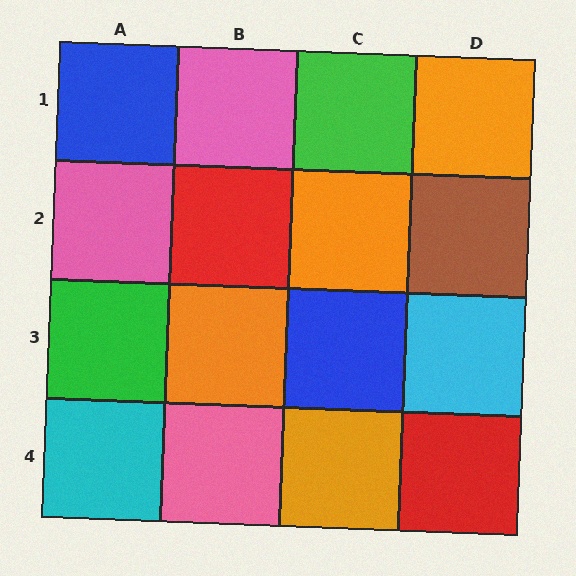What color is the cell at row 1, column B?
Pink.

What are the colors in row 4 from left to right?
Cyan, pink, orange, red.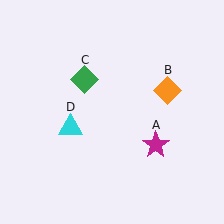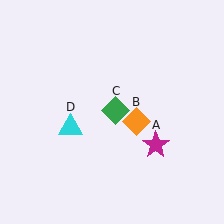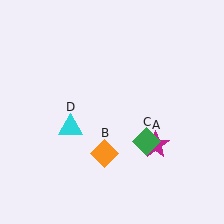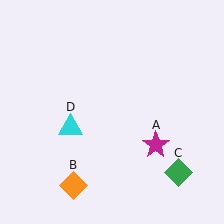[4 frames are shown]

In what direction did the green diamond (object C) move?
The green diamond (object C) moved down and to the right.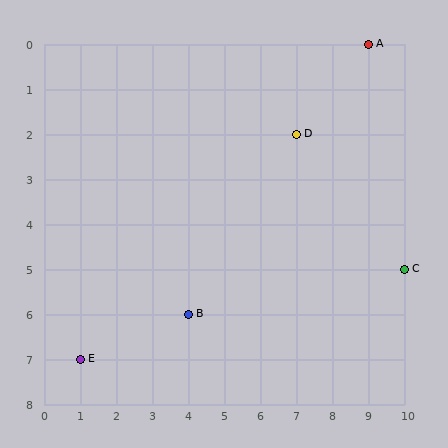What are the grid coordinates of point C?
Point C is at grid coordinates (10, 5).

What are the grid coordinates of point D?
Point D is at grid coordinates (7, 2).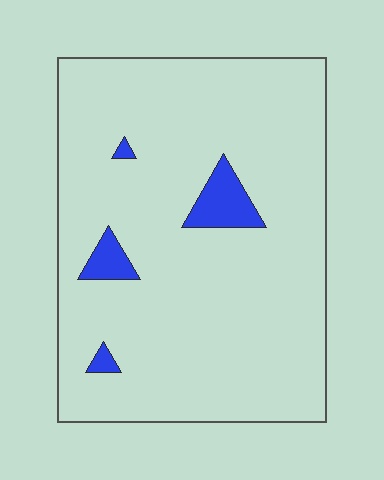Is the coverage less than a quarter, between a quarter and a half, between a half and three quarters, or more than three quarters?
Less than a quarter.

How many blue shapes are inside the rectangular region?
4.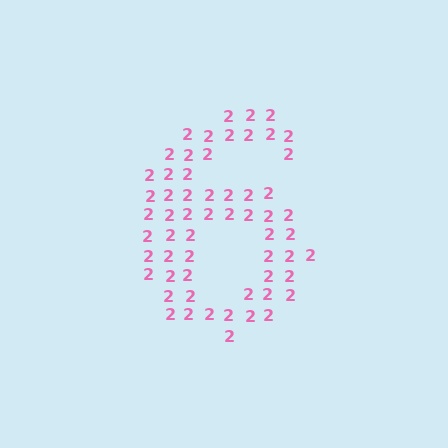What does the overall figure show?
The overall figure shows the digit 6.